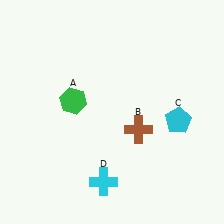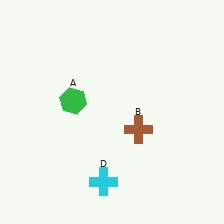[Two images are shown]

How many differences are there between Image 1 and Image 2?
There is 1 difference between the two images.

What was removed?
The cyan pentagon (C) was removed in Image 2.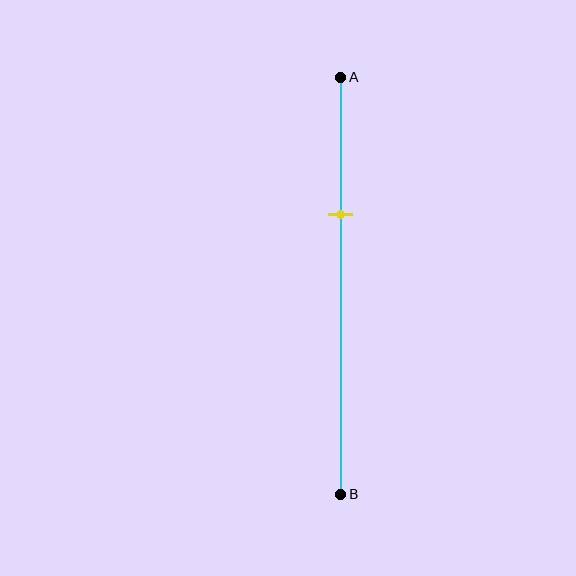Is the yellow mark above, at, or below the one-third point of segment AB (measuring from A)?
The yellow mark is approximately at the one-third point of segment AB.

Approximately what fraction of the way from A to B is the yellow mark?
The yellow mark is approximately 35% of the way from A to B.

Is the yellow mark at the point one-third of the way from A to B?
Yes, the mark is approximately at the one-third point.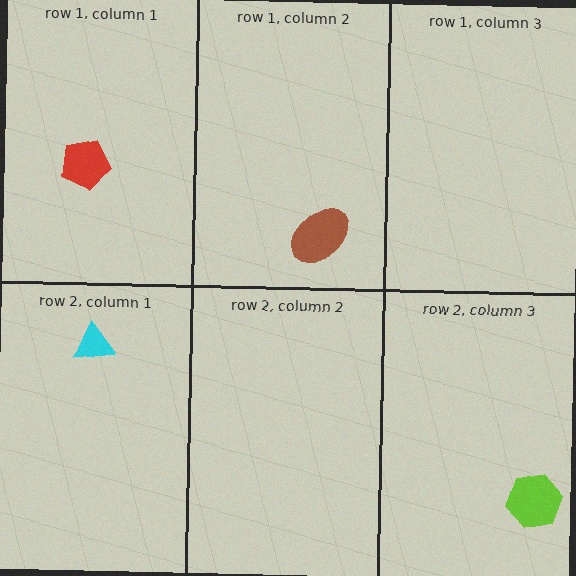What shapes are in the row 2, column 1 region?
The cyan triangle.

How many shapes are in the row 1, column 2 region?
1.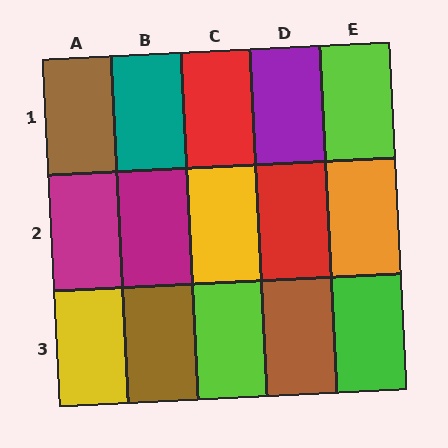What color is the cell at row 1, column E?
Lime.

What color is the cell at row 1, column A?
Brown.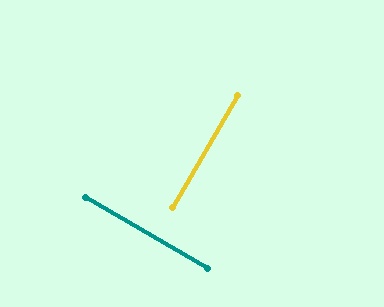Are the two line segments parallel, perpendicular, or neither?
Perpendicular — they meet at approximately 90°.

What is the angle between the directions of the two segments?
Approximately 90 degrees.